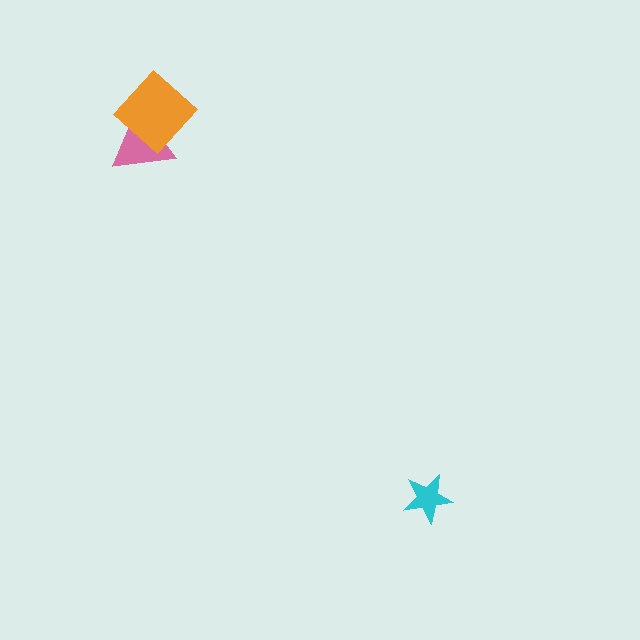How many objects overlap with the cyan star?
0 objects overlap with the cyan star.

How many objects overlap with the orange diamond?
1 object overlaps with the orange diamond.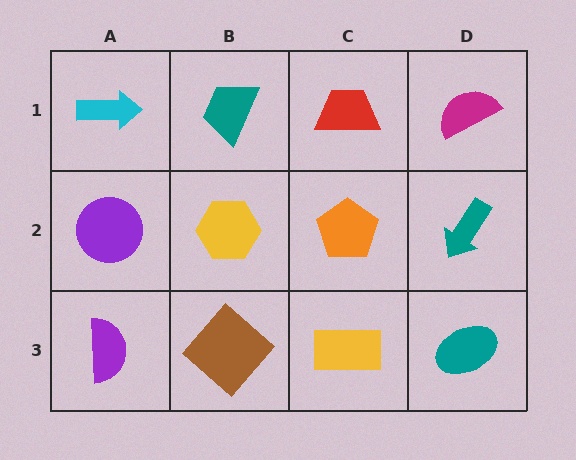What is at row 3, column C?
A yellow rectangle.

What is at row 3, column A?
A purple semicircle.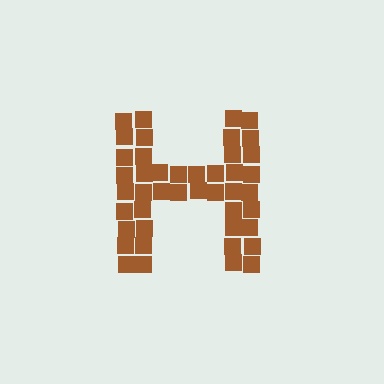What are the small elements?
The small elements are squares.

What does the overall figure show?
The overall figure shows the letter H.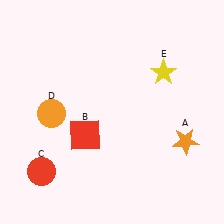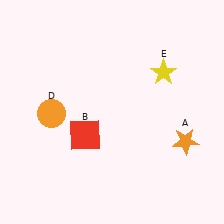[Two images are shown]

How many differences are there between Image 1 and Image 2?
There is 1 difference between the two images.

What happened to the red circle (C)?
The red circle (C) was removed in Image 2. It was in the bottom-left area of Image 1.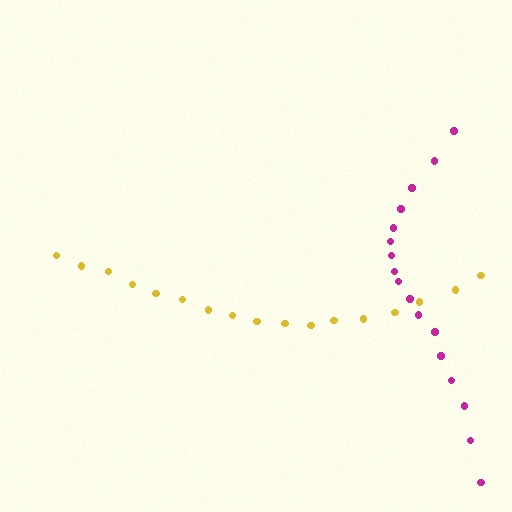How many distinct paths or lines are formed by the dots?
There are 2 distinct paths.